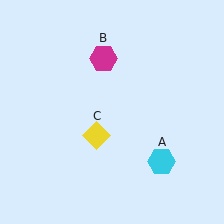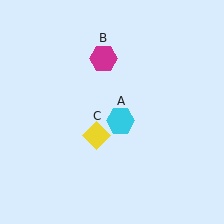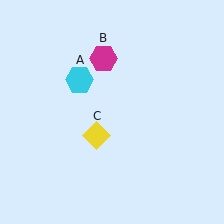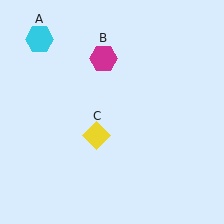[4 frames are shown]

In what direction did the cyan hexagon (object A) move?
The cyan hexagon (object A) moved up and to the left.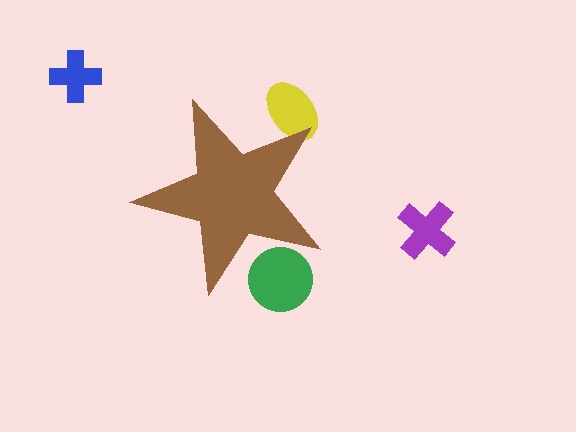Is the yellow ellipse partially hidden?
Yes, the yellow ellipse is partially hidden behind the brown star.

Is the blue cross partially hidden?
No, the blue cross is fully visible.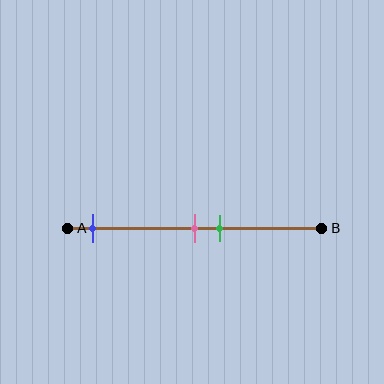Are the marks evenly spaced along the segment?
No, the marks are not evenly spaced.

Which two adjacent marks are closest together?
The pink and green marks are the closest adjacent pair.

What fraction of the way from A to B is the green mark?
The green mark is approximately 60% (0.6) of the way from A to B.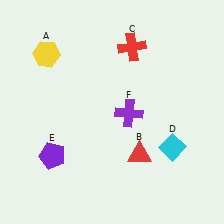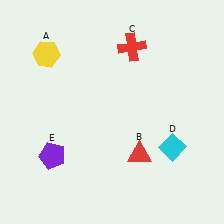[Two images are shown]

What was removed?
The purple cross (F) was removed in Image 2.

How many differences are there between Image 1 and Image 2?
There is 1 difference between the two images.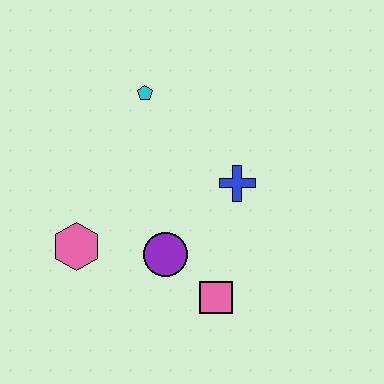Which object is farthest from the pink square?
The cyan pentagon is farthest from the pink square.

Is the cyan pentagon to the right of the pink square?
No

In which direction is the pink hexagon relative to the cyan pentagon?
The pink hexagon is below the cyan pentagon.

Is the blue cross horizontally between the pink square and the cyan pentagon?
No